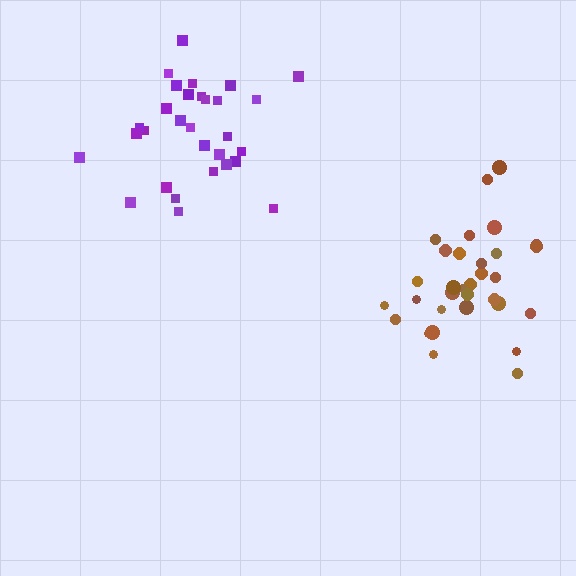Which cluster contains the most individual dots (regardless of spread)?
Brown (32).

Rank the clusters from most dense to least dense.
brown, purple.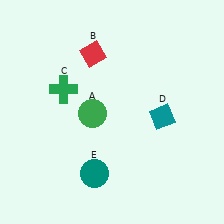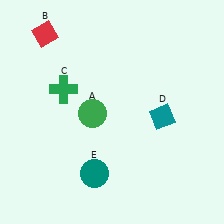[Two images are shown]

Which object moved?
The red diamond (B) moved left.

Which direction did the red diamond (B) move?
The red diamond (B) moved left.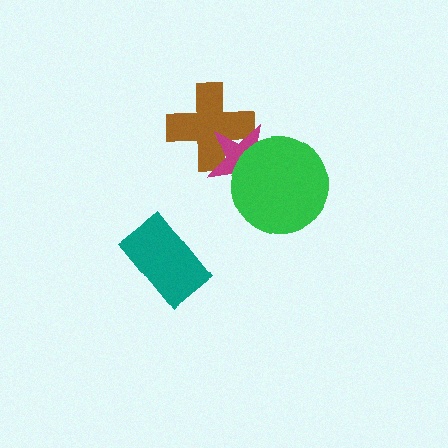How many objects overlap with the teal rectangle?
0 objects overlap with the teal rectangle.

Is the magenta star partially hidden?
Yes, it is partially covered by another shape.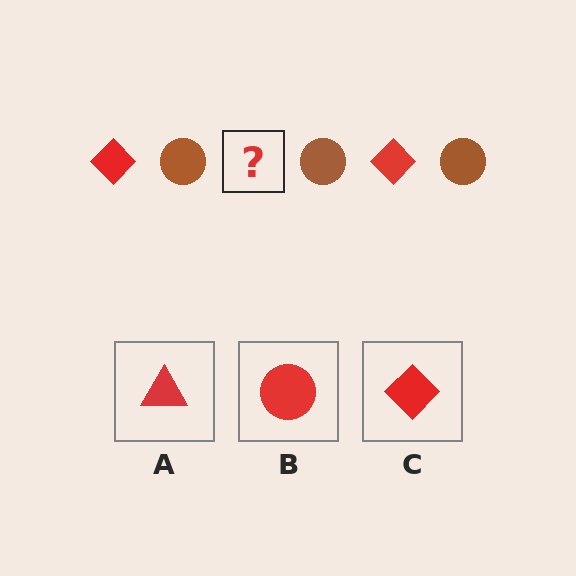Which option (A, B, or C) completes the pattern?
C.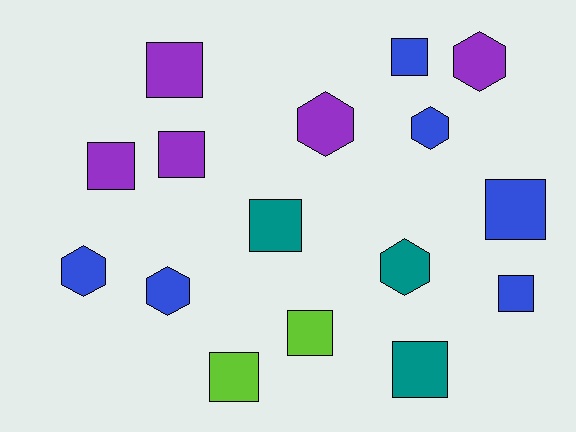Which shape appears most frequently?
Square, with 10 objects.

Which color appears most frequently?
Blue, with 6 objects.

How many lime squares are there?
There are 2 lime squares.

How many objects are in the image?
There are 16 objects.